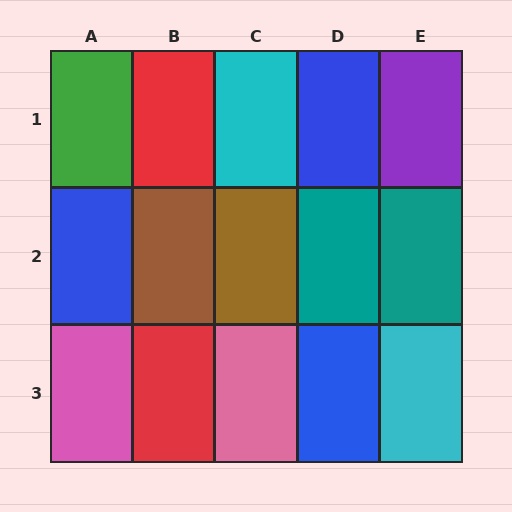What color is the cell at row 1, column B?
Red.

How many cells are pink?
2 cells are pink.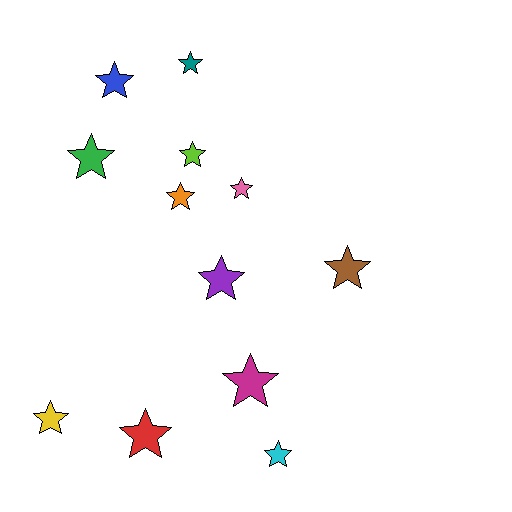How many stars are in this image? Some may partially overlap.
There are 12 stars.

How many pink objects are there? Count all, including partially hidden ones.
There is 1 pink object.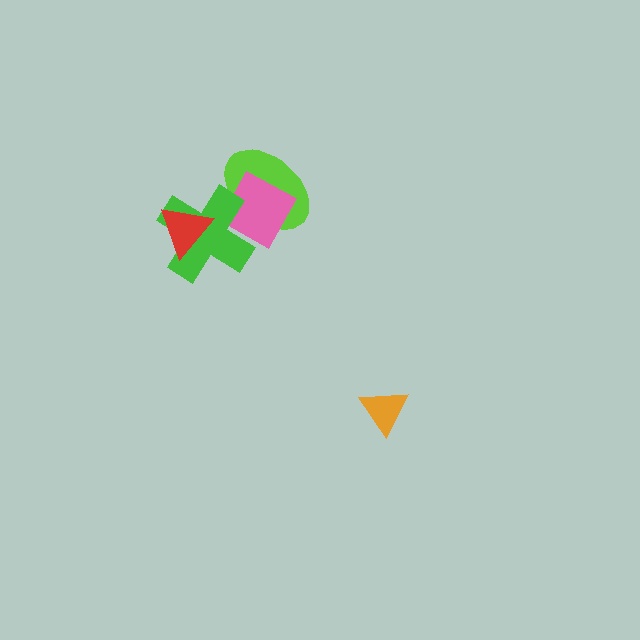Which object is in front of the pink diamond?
The green cross is in front of the pink diamond.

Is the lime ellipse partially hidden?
Yes, it is partially covered by another shape.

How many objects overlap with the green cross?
3 objects overlap with the green cross.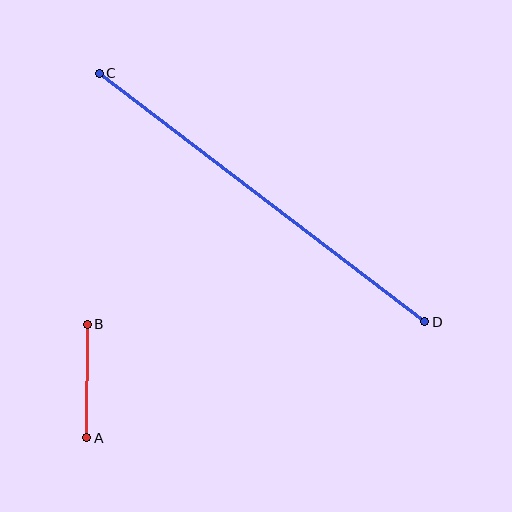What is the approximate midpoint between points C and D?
The midpoint is at approximately (262, 198) pixels.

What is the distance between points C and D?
The distance is approximately 409 pixels.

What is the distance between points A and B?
The distance is approximately 113 pixels.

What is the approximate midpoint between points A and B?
The midpoint is at approximately (87, 381) pixels.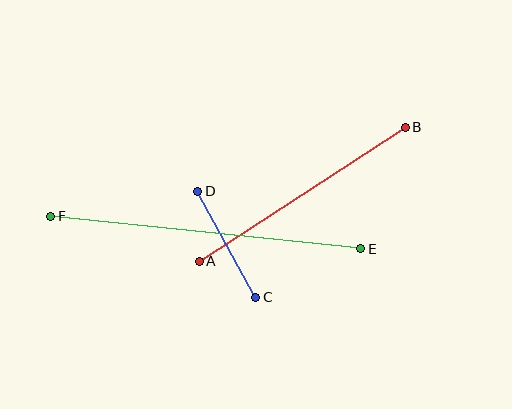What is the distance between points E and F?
The distance is approximately 311 pixels.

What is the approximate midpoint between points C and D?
The midpoint is at approximately (227, 244) pixels.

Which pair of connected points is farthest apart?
Points E and F are farthest apart.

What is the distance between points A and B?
The distance is approximately 245 pixels.